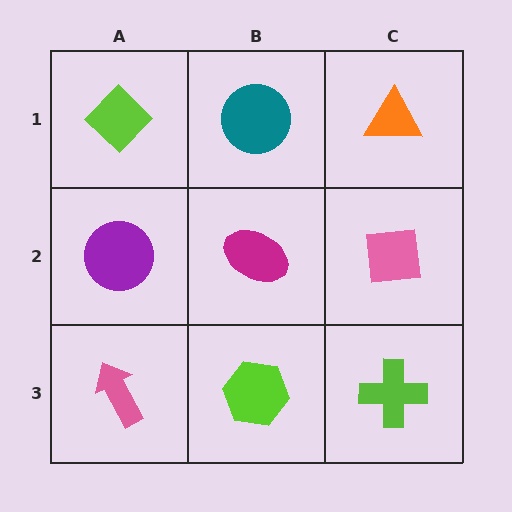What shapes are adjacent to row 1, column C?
A pink square (row 2, column C), a teal circle (row 1, column B).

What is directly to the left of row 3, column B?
A pink arrow.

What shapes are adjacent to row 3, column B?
A magenta ellipse (row 2, column B), a pink arrow (row 3, column A), a lime cross (row 3, column C).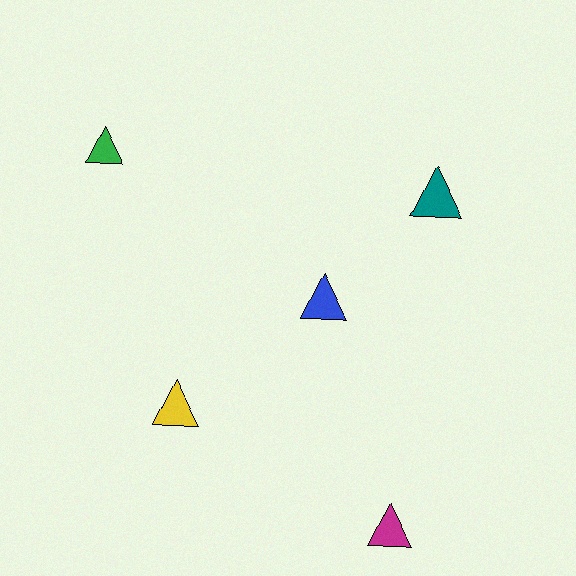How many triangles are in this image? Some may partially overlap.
There are 5 triangles.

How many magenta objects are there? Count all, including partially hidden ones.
There is 1 magenta object.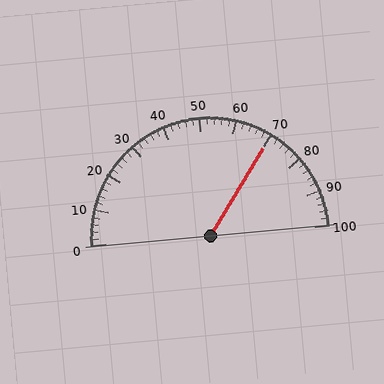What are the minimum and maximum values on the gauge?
The gauge ranges from 0 to 100.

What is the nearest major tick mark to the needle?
The nearest major tick mark is 70.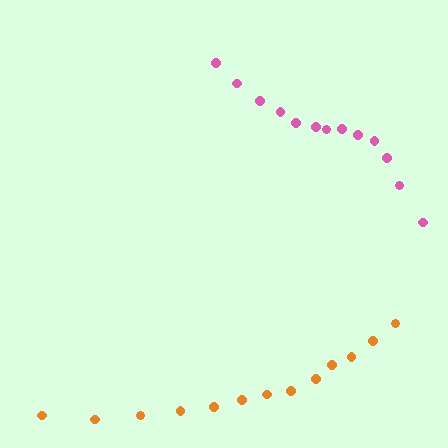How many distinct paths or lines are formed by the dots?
There are 2 distinct paths.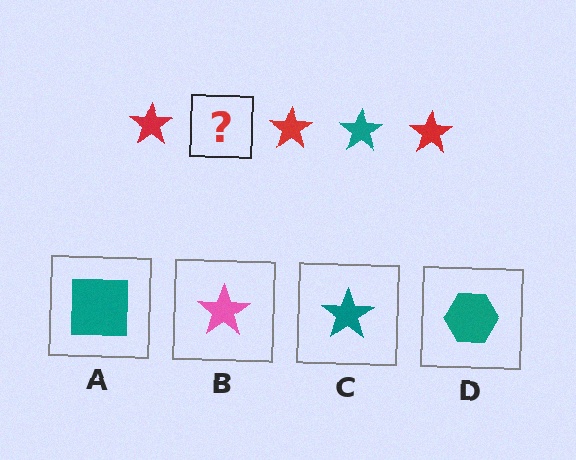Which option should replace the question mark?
Option C.